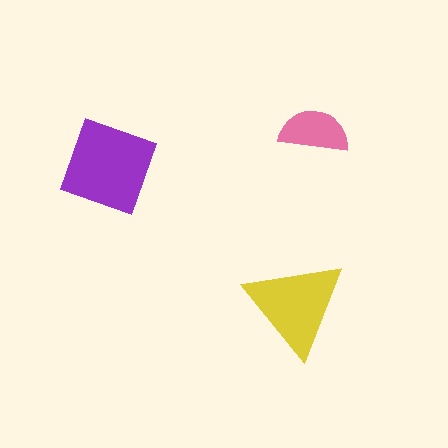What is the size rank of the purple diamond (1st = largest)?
1st.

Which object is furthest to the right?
The pink semicircle is rightmost.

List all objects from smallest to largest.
The pink semicircle, the yellow triangle, the purple diamond.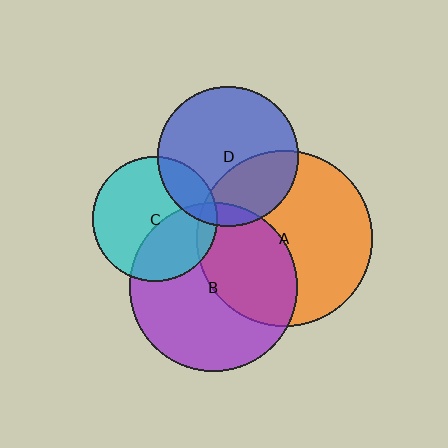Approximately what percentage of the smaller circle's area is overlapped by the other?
Approximately 20%.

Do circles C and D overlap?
Yes.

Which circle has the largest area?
Circle A (orange).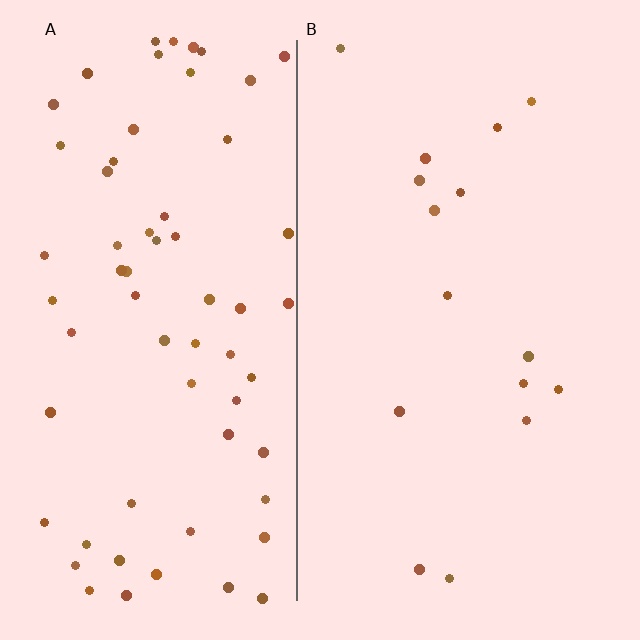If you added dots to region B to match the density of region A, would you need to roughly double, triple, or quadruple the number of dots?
Approximately quadruple.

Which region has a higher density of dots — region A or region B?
A (the left).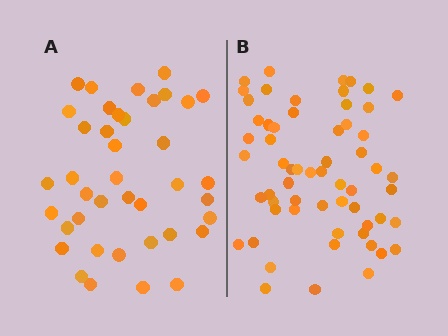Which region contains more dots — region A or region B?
Region B (the right region) has more dots.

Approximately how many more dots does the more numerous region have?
Region B has approximately 20 more dots than region A.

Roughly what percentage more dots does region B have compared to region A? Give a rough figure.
About 50% more.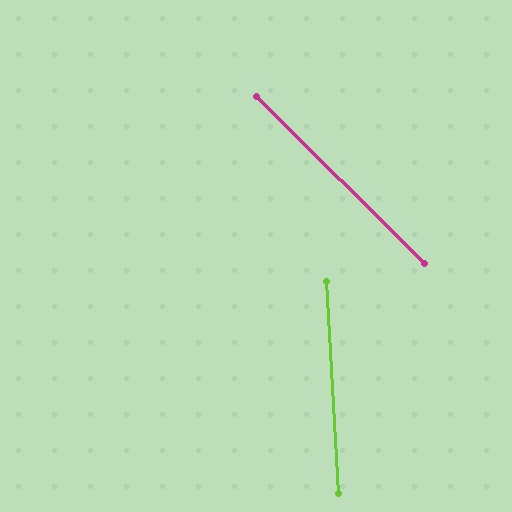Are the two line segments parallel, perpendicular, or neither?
Neither parallel nor perpendicular — they differ by about 42°.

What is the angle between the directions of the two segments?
Approximately 42 degrees.